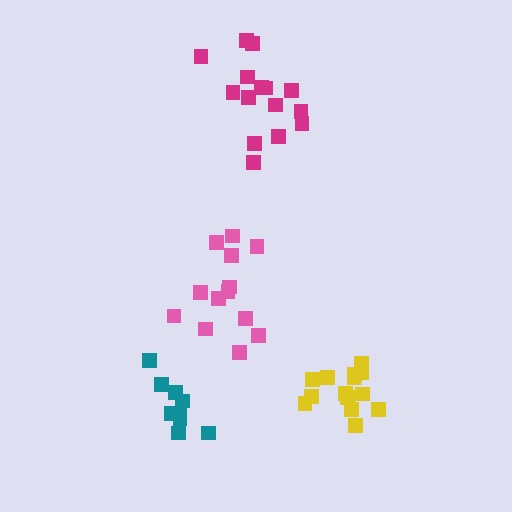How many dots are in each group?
Group 1: 13 dots, Group 2: 10 dots, Group 3: 14 dots, Group 4: 15 dots (52 total).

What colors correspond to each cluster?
The clusters are colored: pink, teal, yellow, magenta.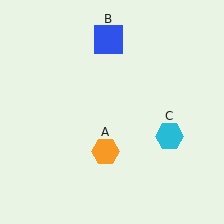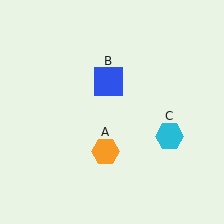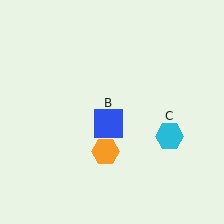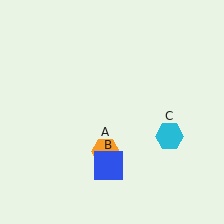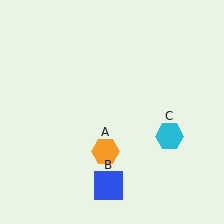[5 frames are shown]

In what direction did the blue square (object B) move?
The blue square (object B) moved down.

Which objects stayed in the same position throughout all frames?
Orange hexagon (object A) and cyan hexagon (object C) remained stationary.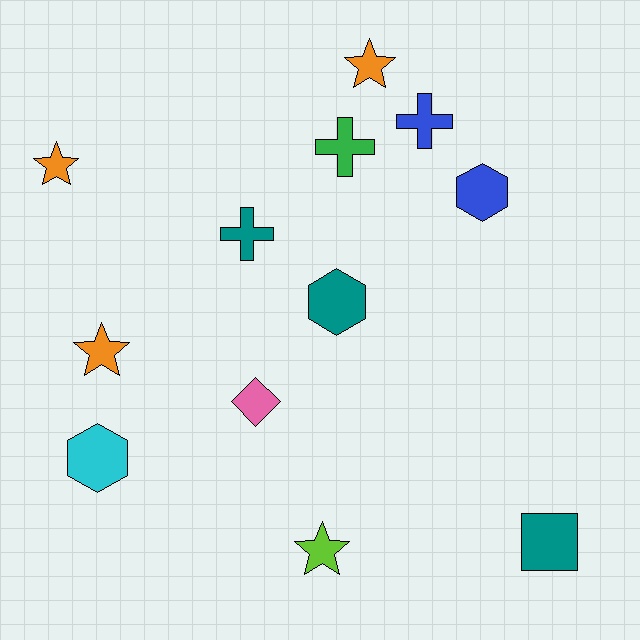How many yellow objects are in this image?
There are no yellow objects.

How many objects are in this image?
There are 12 objects.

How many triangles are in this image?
There are no triangles.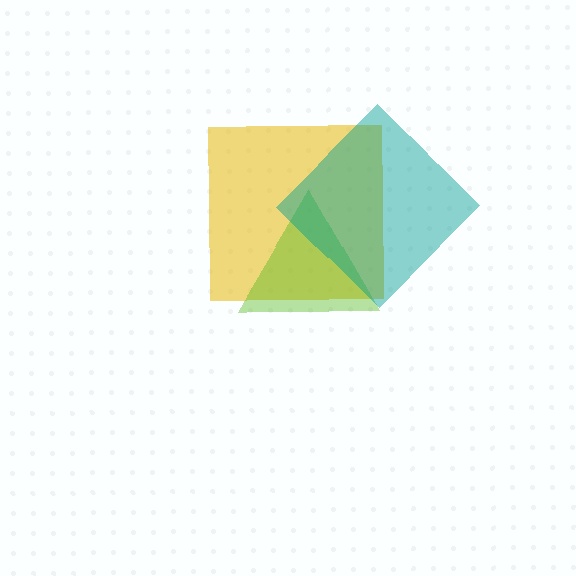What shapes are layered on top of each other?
The layered shapes are: a yellow square, a lime triangle, a teal diamond.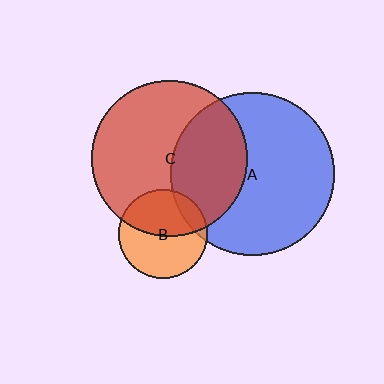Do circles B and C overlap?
Yes.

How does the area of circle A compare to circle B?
Approximately 3.4 times.